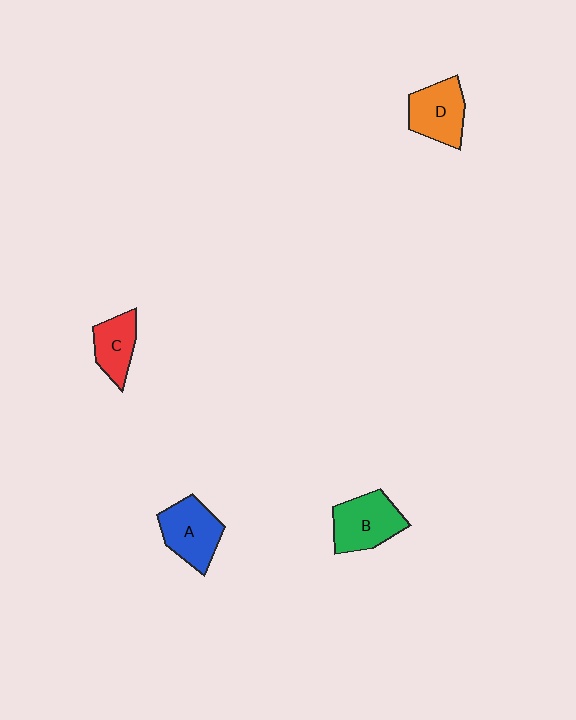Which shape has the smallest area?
Shape C (red).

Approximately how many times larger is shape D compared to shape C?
Approximately 1.3 times.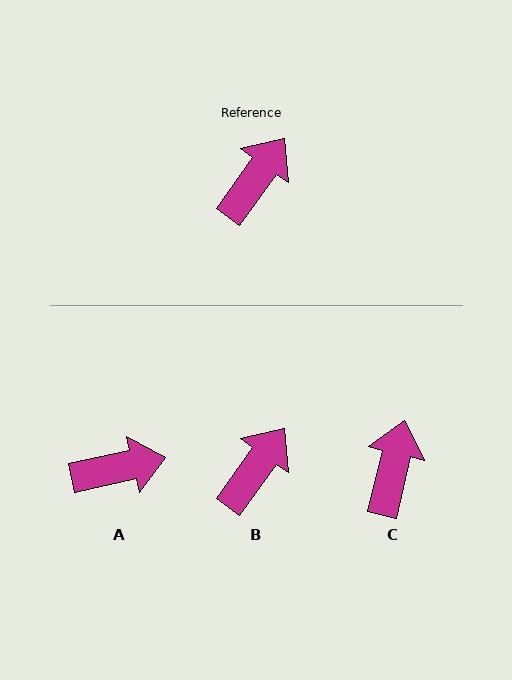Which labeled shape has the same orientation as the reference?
B.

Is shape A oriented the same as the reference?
No, it is off by about 42 degrees.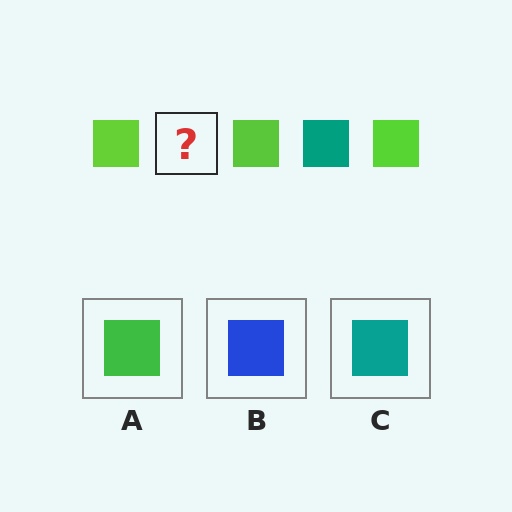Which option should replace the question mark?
Option C.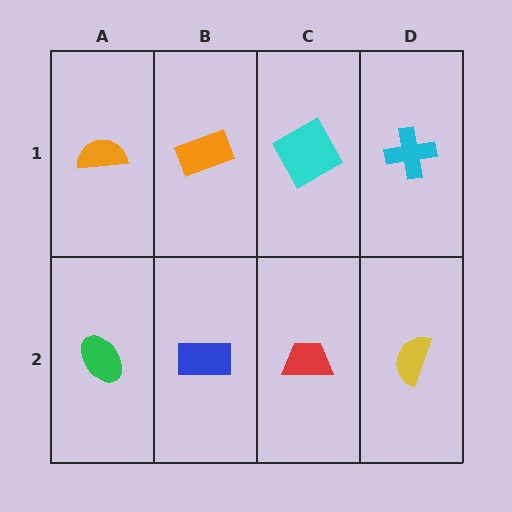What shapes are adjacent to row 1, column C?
A red trapezoid (row 2, column C), an orange rectangle (row 1, column B), a cyan cross (row 1, column D).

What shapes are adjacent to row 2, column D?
A cyan cross (row 1, column D), a red trapezoid (row 2, column C).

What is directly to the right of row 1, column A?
An orange rectangle.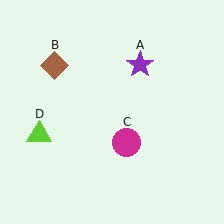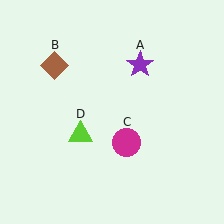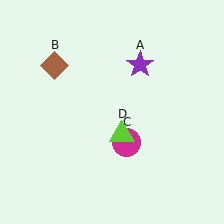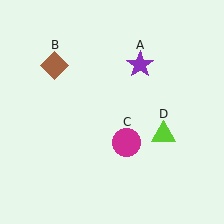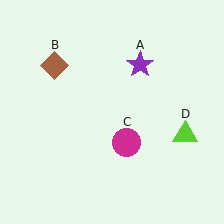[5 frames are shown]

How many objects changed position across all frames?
1 object changed position: lime triangle (object D).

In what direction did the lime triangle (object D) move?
The lime triangle (object D) moved right.